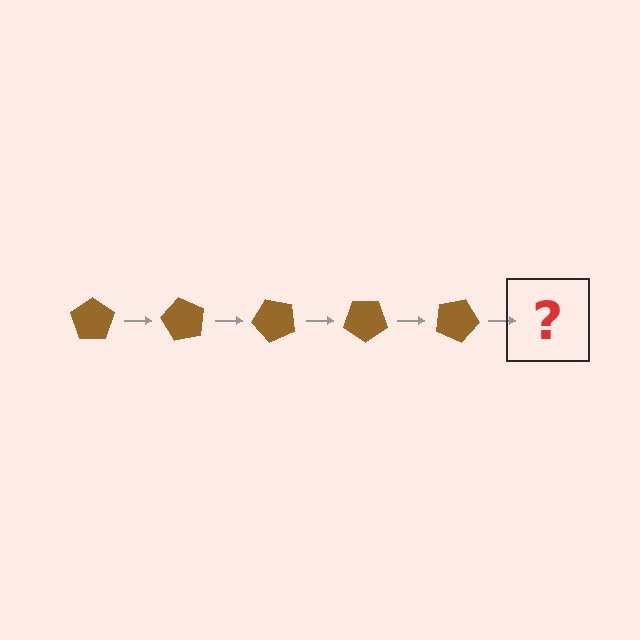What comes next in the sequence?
The next element should be a brown pentagon rotated 300 degrees.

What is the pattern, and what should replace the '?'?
The pattern is that the pentagon rotates 60 degrees each step. The '?' should be a brown pentagon rotated 300 degrees.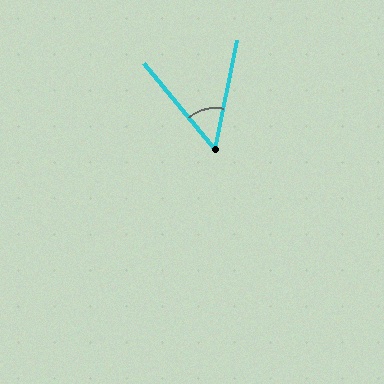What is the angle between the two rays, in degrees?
Approximately 51 degrees.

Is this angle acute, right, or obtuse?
It is acute.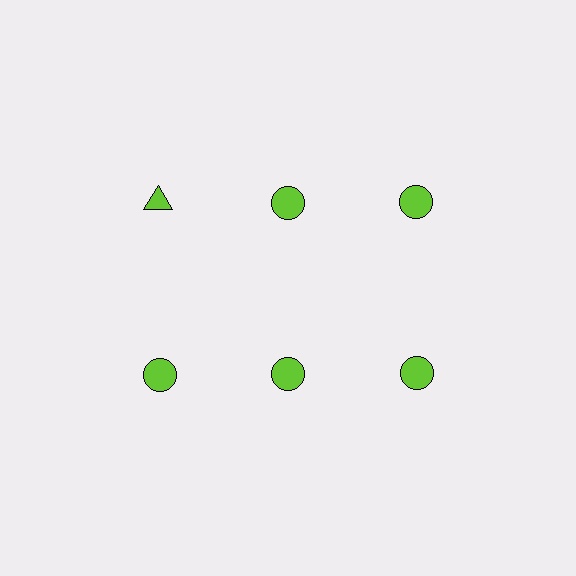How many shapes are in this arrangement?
There are 6 shapes arranged in a grid pattern.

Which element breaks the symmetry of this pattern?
The lime triangle in the top row, leftmost column breaks the symmetry. All other shapes are lime circles.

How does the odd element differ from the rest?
It has a different shape: triangle instead of circle.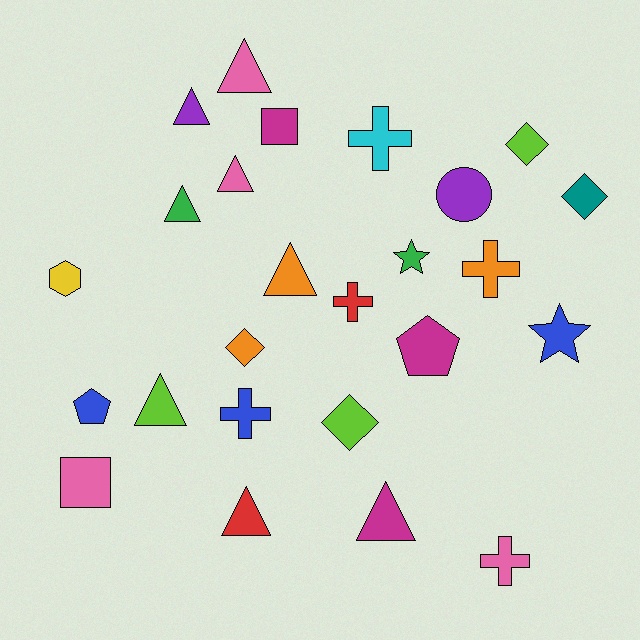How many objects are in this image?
There are 25 objects.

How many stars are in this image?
There are 2 stars.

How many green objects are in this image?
There are 2 green objects.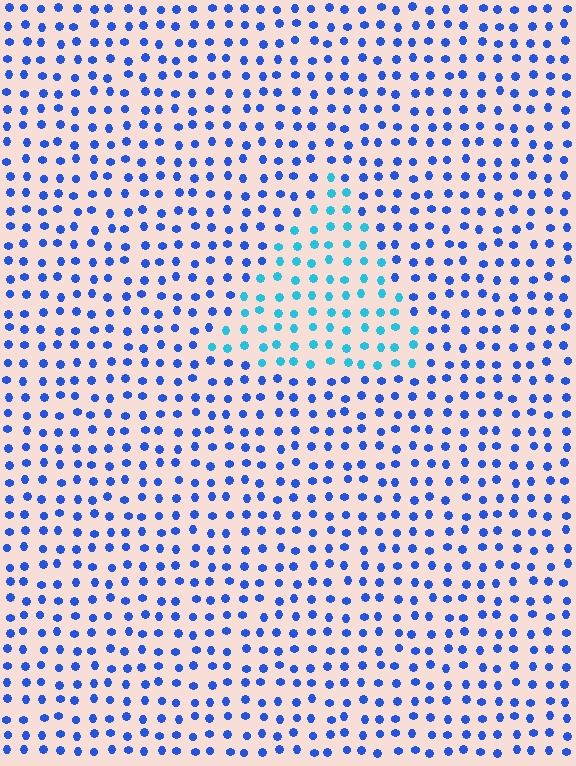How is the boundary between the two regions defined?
The boundary is defined purely by a slight shift in hue (about 36 degrees). Spacing, size, and orientation are identical on both sides.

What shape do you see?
I see a triangle.